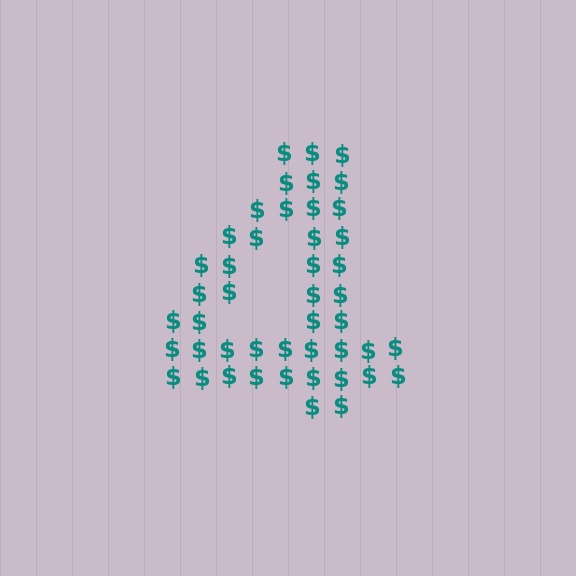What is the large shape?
The large shape is the digit 4.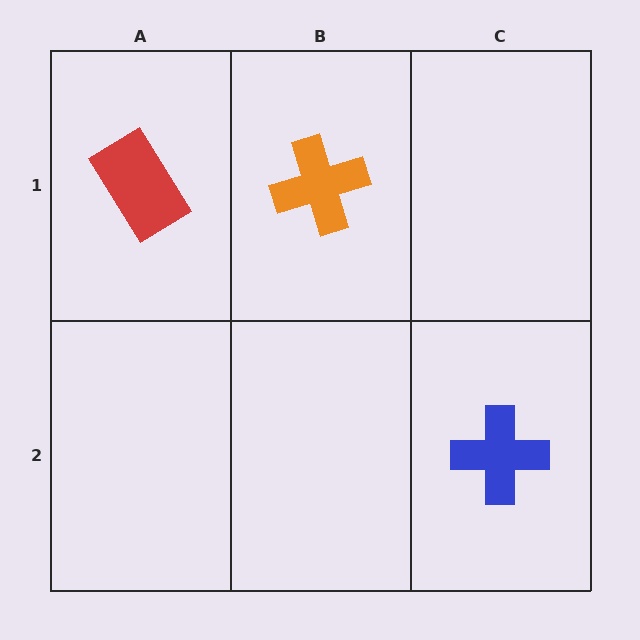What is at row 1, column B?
An orange cross.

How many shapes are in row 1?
2 shapes.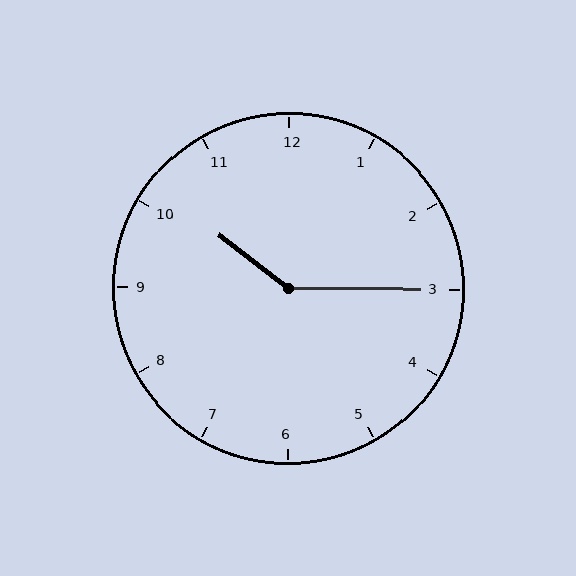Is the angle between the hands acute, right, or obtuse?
It is obtuse.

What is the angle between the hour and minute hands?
Approximately 142 degrees.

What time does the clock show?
10:15.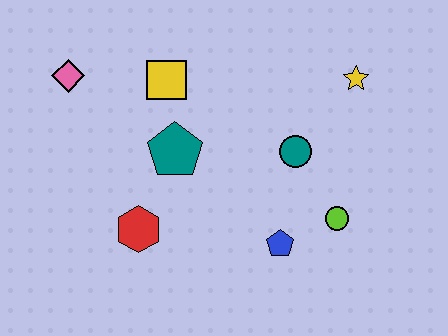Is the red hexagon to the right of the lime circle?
No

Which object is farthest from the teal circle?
The pink diamond is farthest from the teal circle.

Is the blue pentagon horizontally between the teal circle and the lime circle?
No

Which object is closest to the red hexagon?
The teal pentagon is closest to the red hexagon.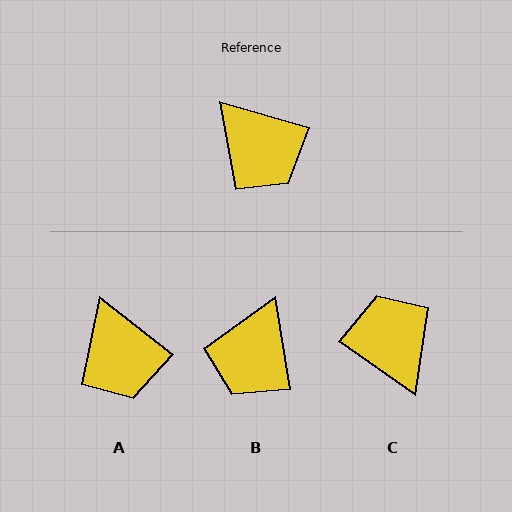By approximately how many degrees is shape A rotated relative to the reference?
Approximately 22 degrees clockwise.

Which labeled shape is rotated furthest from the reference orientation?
C, about 161 degrees away.